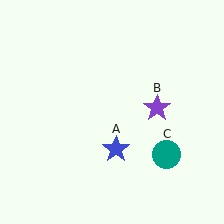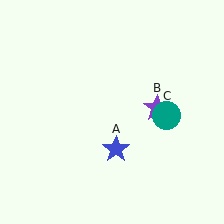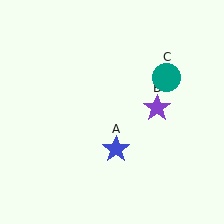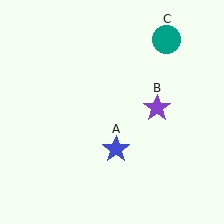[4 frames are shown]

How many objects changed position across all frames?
1 object changed position: teal circle (object C).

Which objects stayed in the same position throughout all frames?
Blue star (object A) and purple star (object B) remained stationary.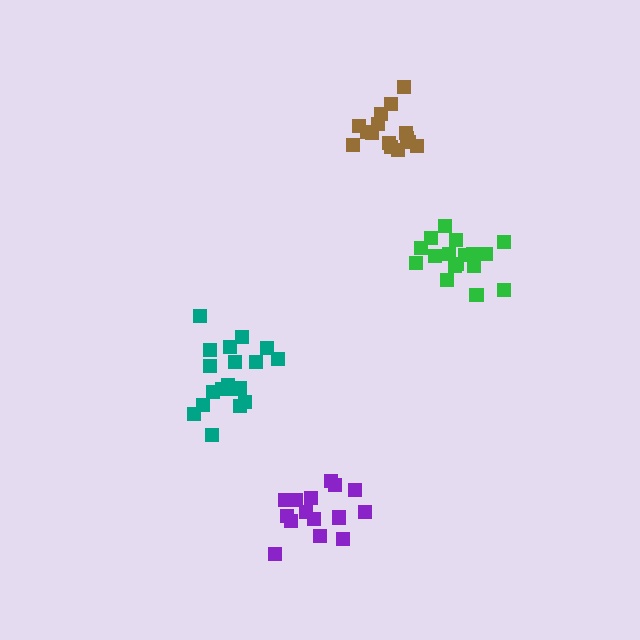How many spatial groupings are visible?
There are 4 spatial groupings.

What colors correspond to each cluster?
The clusters are colored: teal, green, purple, brown.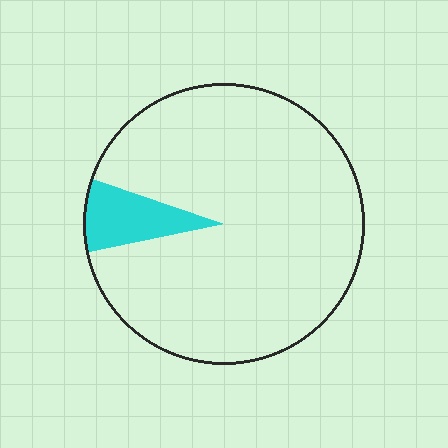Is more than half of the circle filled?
No.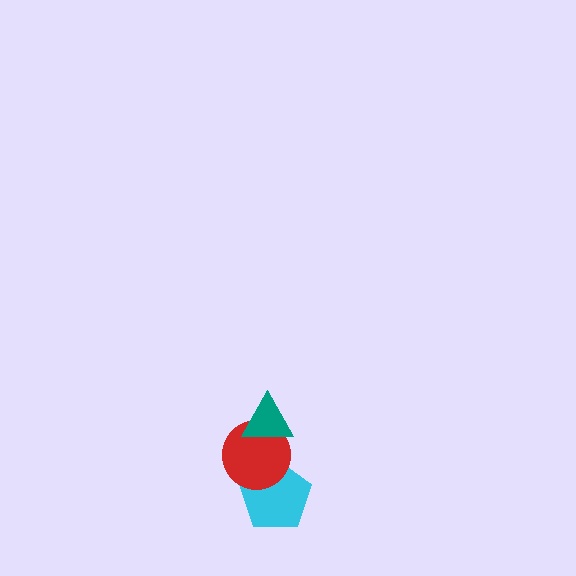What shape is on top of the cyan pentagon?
The red circle is on top of the cyan pentagon.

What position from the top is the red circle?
The red circle is 2nd from the top.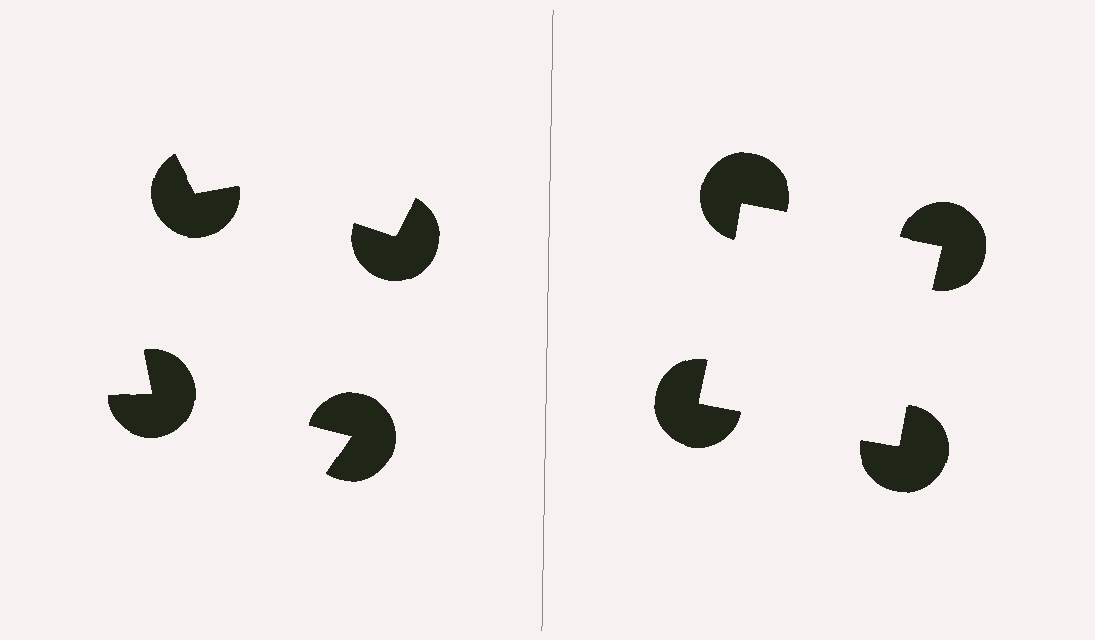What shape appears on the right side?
An illusory square.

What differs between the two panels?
The pac-man discs are positioned identically on both sides; only the wedge orientations differ. On the right they align to a square; on the left they are misaligned.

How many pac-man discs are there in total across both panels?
8 — 4 on each side.